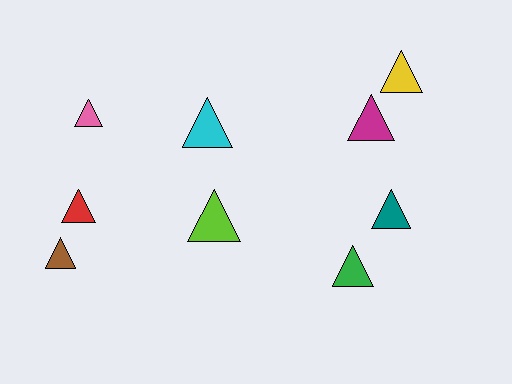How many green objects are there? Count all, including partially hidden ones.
There is 1 green object.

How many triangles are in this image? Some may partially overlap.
There are 9 triangles.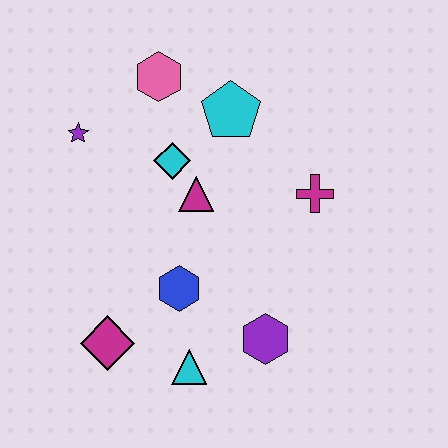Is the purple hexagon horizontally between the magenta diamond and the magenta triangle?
No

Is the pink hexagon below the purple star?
No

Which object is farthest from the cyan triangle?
The pink hexagon is farthest from the cyan triangle.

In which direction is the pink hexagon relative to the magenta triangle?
The pink hexagon is above the magenta triangle.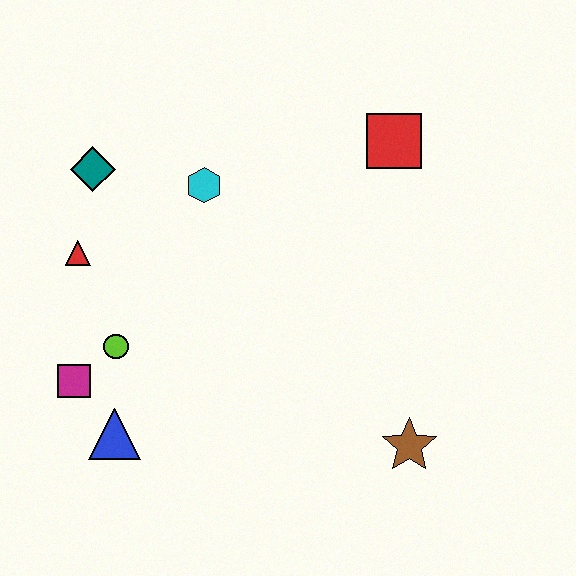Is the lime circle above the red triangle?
No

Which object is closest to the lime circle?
The magenta square is closest to the lime circle.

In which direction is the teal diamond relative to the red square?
The teal diamond is to the left of the red square.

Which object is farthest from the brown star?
The teal diamond is farthest from the brown star.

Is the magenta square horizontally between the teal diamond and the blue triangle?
No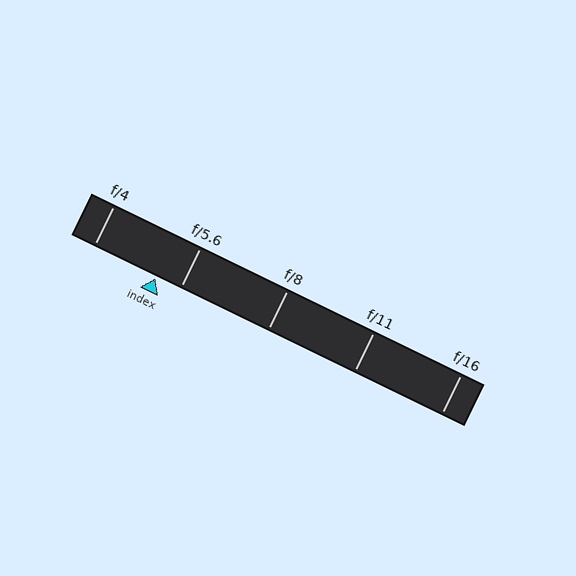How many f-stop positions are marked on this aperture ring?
There are 5 f-stop positions marked.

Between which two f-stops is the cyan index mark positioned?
The index mark is between f/4 and f/5.6.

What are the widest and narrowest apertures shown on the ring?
The widest aperture shown is f/4 and the narrowest is f/16.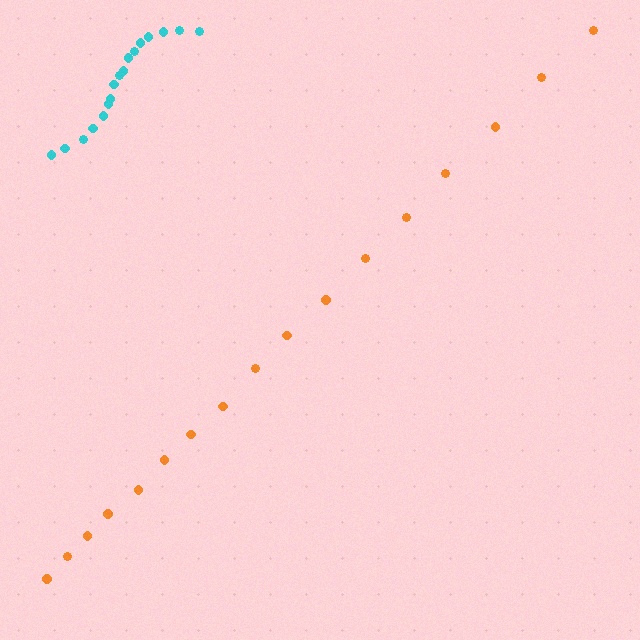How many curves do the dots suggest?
There are 2 distinct paths.